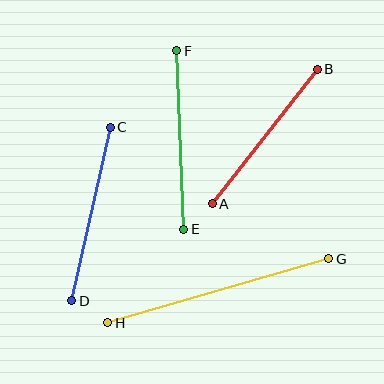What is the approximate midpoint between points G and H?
The midpoint is at approximately (218, 291) pixels.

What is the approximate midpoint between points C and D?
The midpoint is at approximately (91, 214) pixels.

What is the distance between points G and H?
The distance is approximately 230 pixels.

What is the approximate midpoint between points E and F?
The midpoint is at approximately (180, 140) pixels.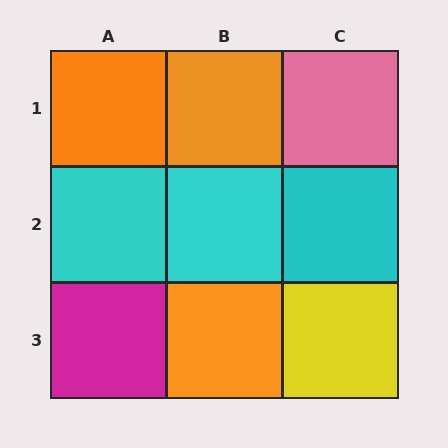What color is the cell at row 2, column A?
Cyan.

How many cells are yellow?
1 cell is yellow.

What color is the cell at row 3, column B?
Orange.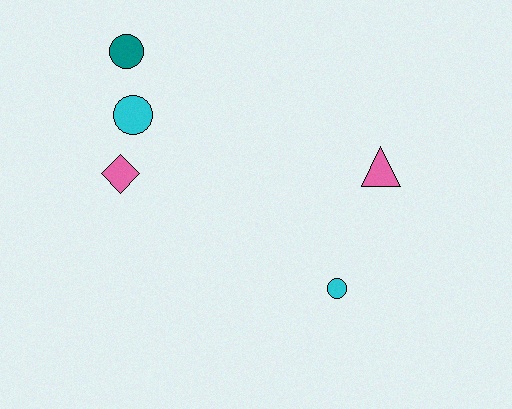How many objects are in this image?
There are 5 objects.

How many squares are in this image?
There are no squares.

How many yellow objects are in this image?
There are no yellow objects.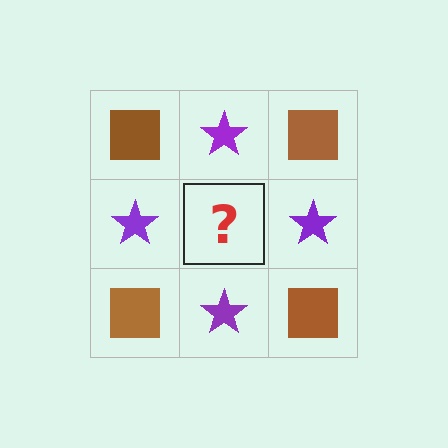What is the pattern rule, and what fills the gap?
The rule is that it alternates brown square and purple star in a checkerboard pattern. The gap should be filled with a brown square.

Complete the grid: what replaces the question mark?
The question mark should be replaced with a brown square.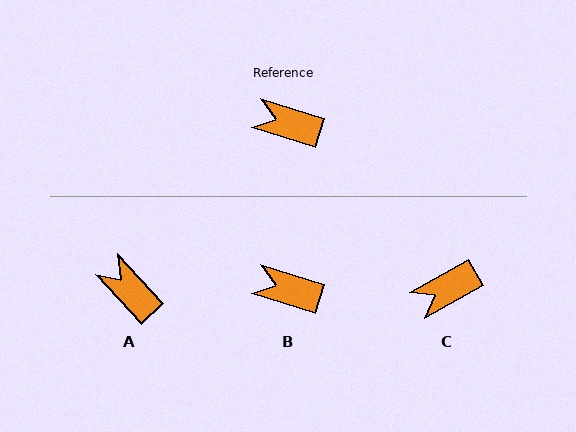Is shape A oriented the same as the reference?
No, it is off by about 30 degrees.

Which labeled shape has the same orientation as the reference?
B.